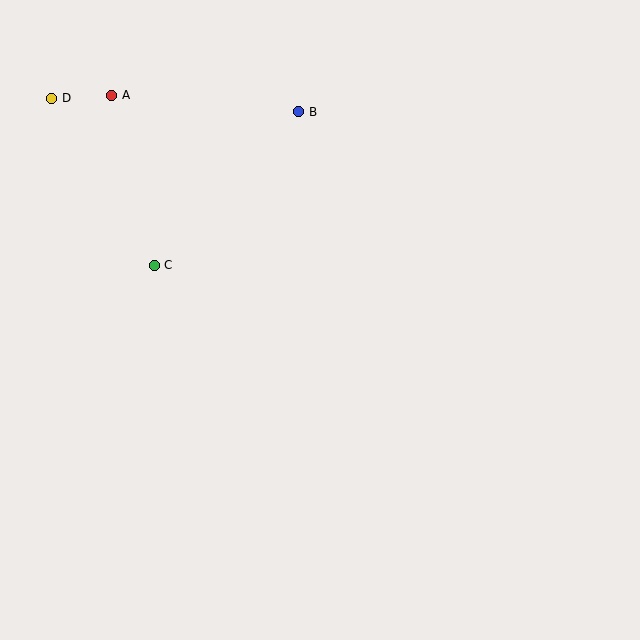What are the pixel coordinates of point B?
Point B is at (299, 112).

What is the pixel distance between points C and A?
The distance between C and A is 175 pixels.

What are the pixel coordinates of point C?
Point C is at (154, 265).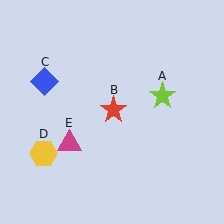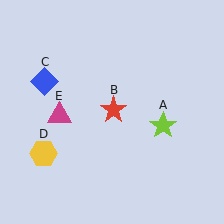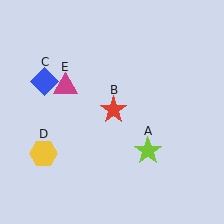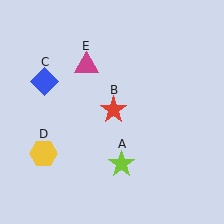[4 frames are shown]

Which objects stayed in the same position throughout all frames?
Red star (object B) and blue diamond (object C) and yellow hexagon (object D) remained stationary.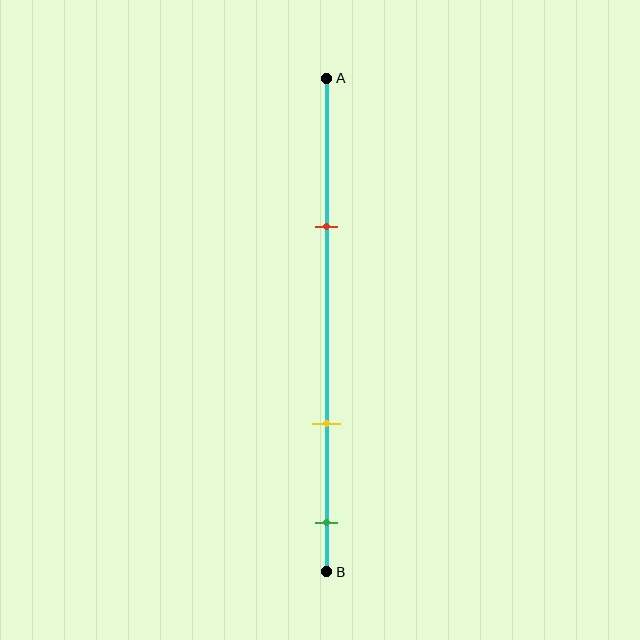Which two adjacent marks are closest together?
The yellow and green marks are the closest adjacent pair.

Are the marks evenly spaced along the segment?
No, the marks are not evenly spaced.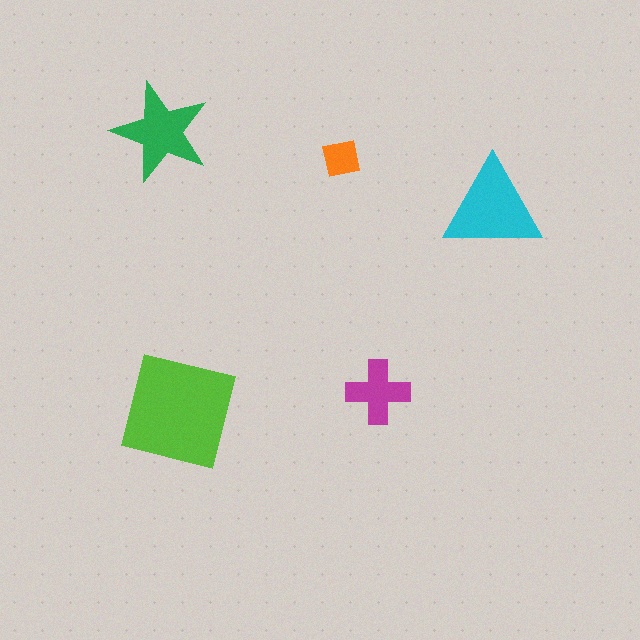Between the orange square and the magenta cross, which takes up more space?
The magenta cross.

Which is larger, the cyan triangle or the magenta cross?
The cyan triangle.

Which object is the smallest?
The orange square.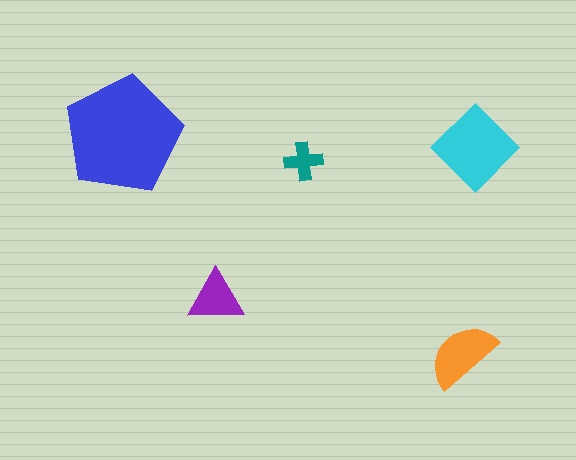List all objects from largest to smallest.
The blue pentagon, the cyan diamond, the orange semicircle, the purple triangle, the teal cross.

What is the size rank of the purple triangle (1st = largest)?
4th.